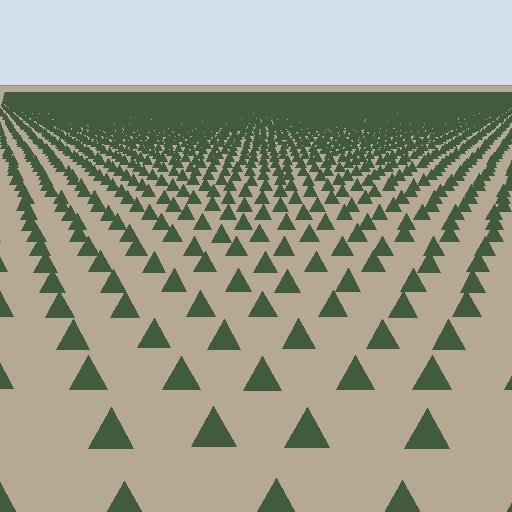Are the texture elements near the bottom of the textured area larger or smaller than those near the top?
Larger. Near the bottom, elements are closer to the viewer and appear at a bigger on-screen size.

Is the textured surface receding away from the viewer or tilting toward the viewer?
The surface is receding away from the viewer. Texture elements get smaller and denser toward the top.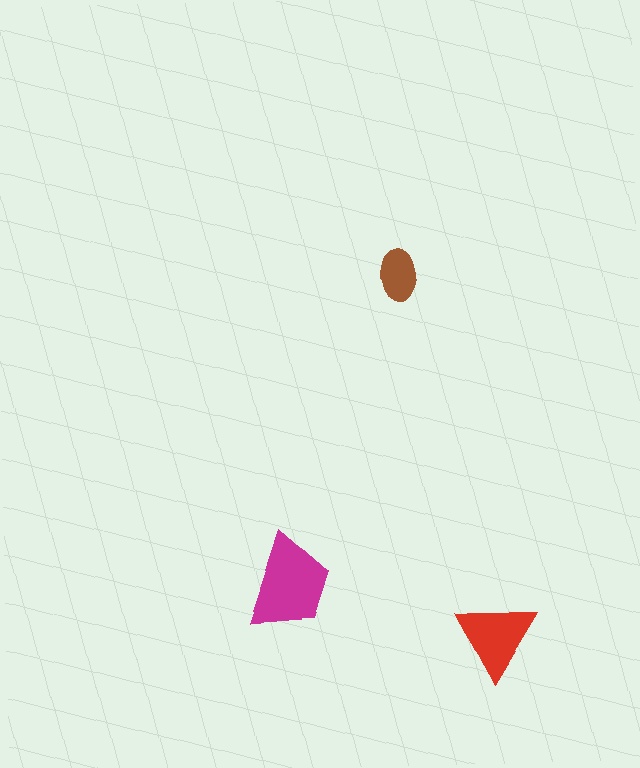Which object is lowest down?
The red triangle is bottommost.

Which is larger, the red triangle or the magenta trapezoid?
The magenta trapezoid.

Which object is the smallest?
The brown ellipse.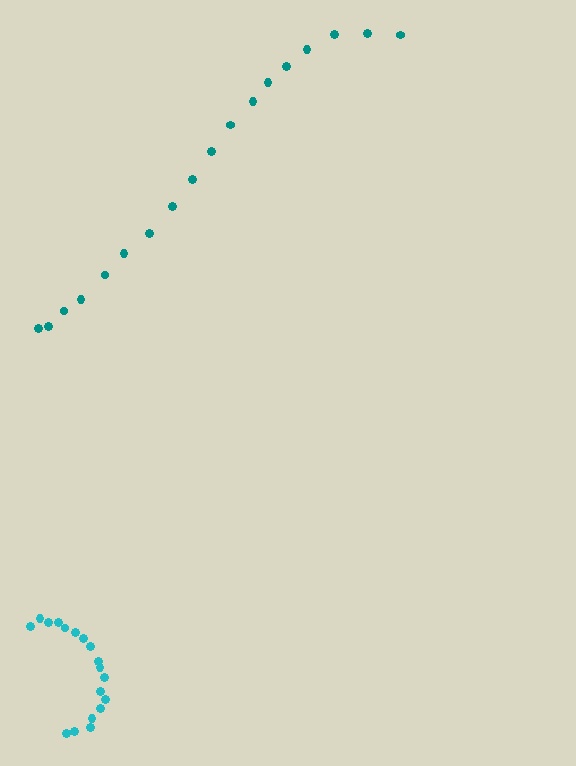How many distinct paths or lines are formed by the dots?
There are 2 distinct paths.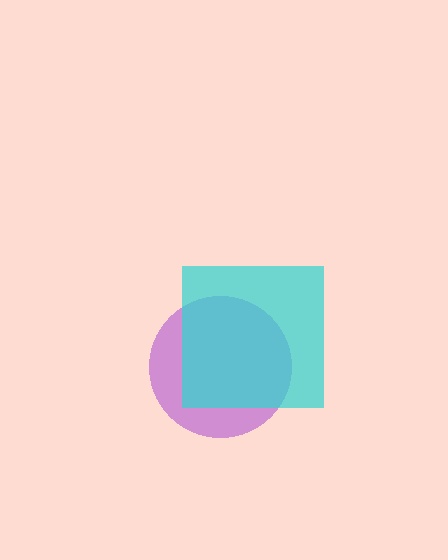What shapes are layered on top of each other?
The layered shapes are: a purple circle, a cyan square.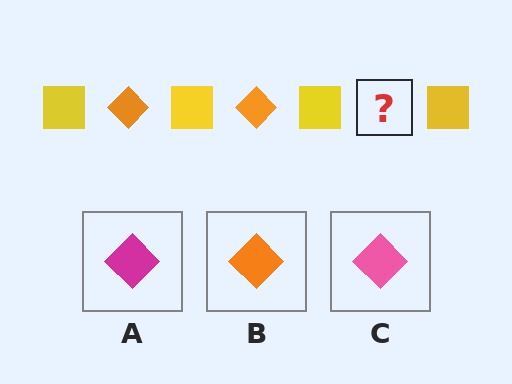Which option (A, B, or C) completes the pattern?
B.